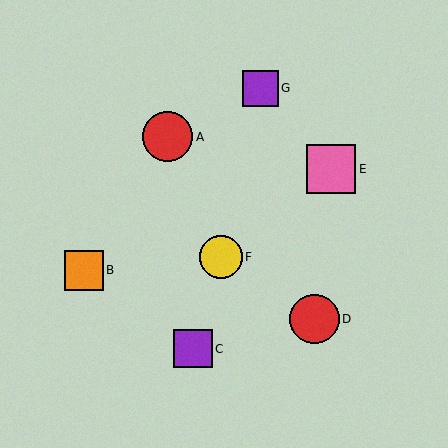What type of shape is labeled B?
Shape B is an orange square.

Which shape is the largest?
The red circle (labeled A) is the largest.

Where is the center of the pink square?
The center of the pink square is at (331, 169).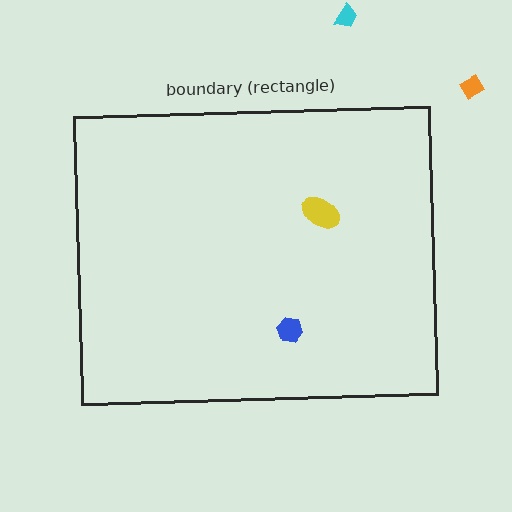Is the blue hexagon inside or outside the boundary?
Inside.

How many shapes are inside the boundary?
2 inside, 2 outside.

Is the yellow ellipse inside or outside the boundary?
Inside.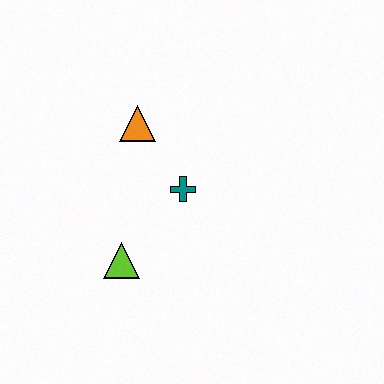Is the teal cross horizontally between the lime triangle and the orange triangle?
No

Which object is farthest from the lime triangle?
The orange triangle is farthest from the lime triangle.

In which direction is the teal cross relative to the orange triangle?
The teal cross is below the orange triangle.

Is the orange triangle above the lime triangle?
Yes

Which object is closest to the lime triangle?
The teal cross is closest to the lime triangle.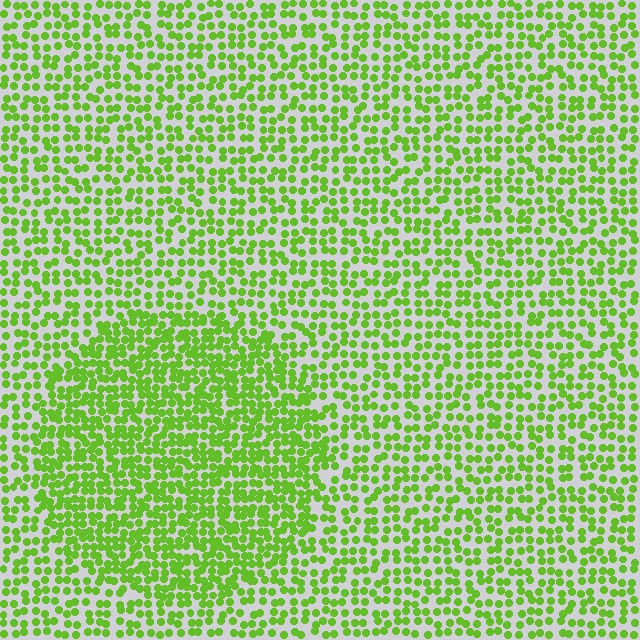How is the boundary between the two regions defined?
The boundary is defined by a change in element density (approximately 1.7x ratio). All elements are the same color, size, and shape.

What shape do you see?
I see a circle.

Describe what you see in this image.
The image contains small lime elements arranged at two different densities. A circle-shaped region is visible where the elements are more densely packed than the surrounding area.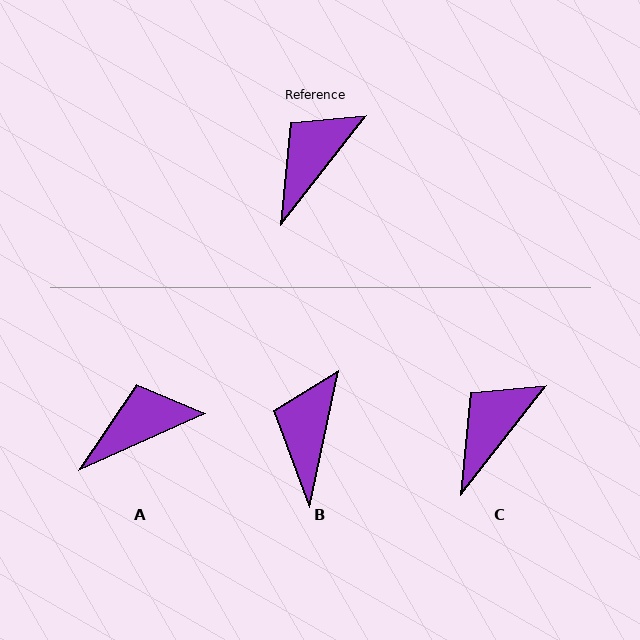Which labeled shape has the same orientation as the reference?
C.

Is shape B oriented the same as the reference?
No, it is off by about 26 degrees.